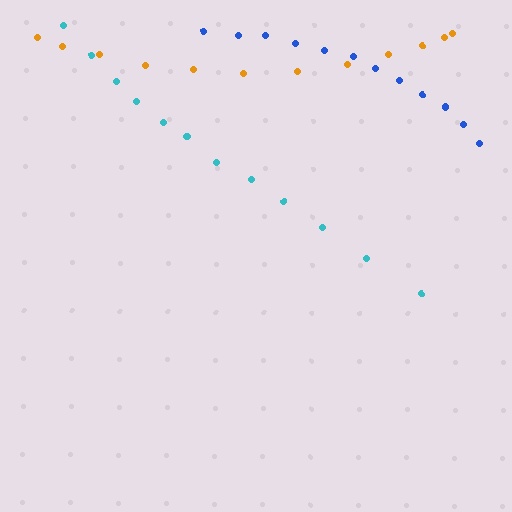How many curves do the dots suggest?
There are 3 distinct paths.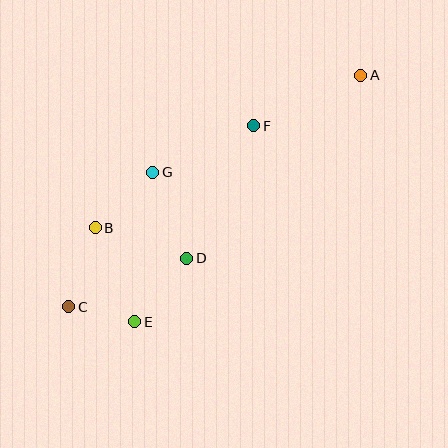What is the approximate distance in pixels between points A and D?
The distance between A and D is approximately 252 pixels.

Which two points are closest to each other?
Points C and E are closest to each other.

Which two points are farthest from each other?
Points A and C are farthest from each other.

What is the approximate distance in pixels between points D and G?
The distance between D and G is approximately 93 pixels.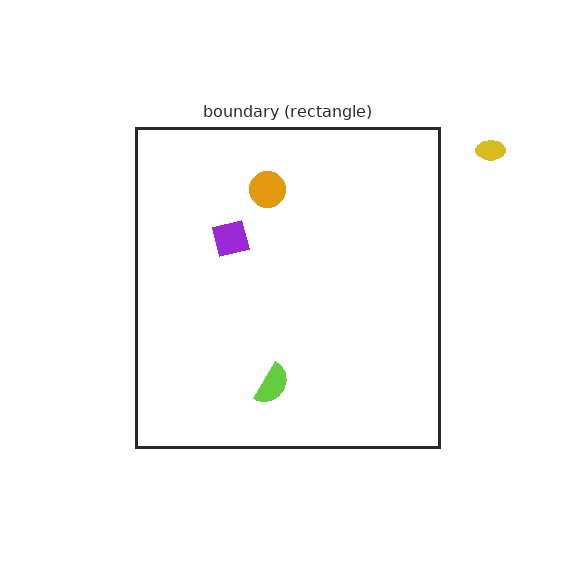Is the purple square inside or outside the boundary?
Inside.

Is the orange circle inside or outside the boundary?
Inside.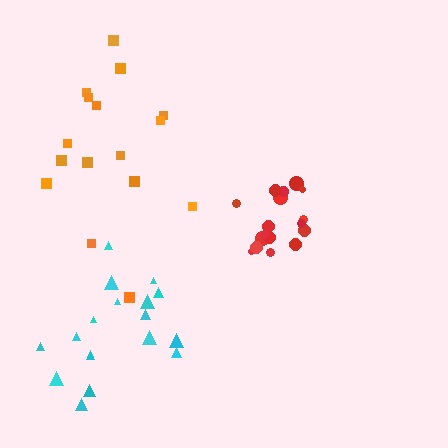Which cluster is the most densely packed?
Red.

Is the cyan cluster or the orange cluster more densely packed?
Cyan.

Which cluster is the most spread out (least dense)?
Orange.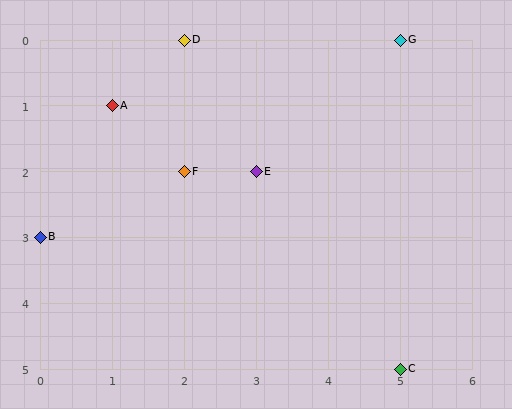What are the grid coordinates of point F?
Point F is at grid coordinates (2, 2).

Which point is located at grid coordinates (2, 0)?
Point D is at (2, 0).